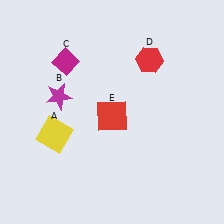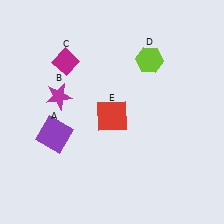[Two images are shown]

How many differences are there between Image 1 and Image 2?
There are 2 differences between the two images.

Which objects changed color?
A changed from yellow to purple. D changed from red to lime.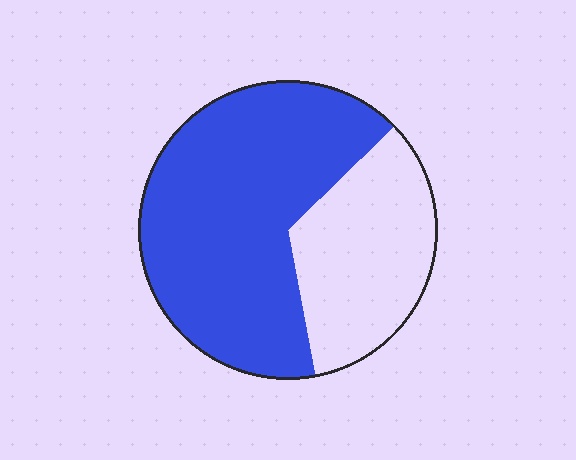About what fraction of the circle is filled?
About two thirds (2/3).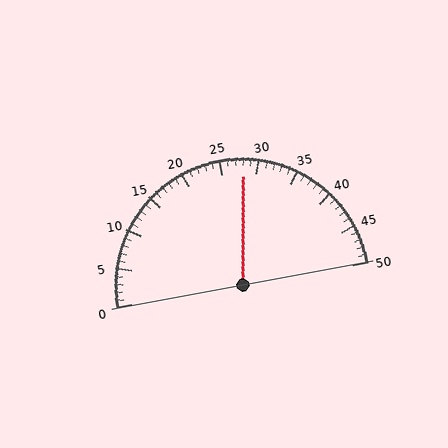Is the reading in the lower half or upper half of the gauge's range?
The reading is in the upper half of the range (0 to 50).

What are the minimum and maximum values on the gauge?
The gauge ranges from 0 to 50.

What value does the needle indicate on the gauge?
The needle indicates approximately 28.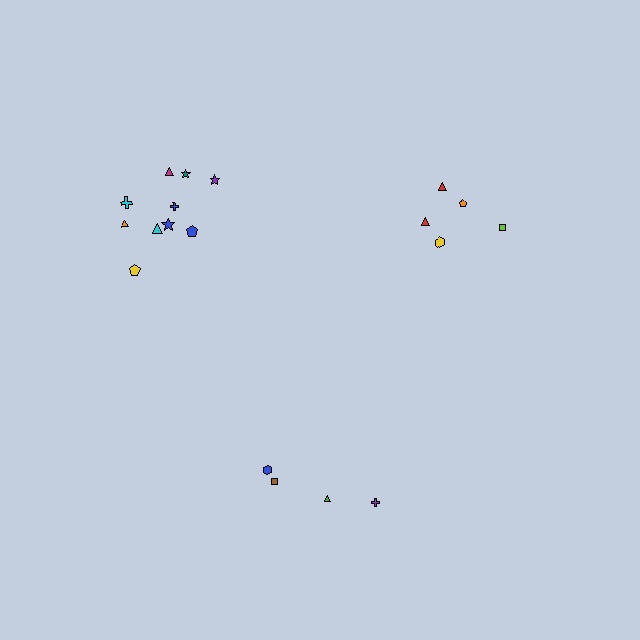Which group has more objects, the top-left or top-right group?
The top-left group.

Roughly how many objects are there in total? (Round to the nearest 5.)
Roughly 20 objects in total.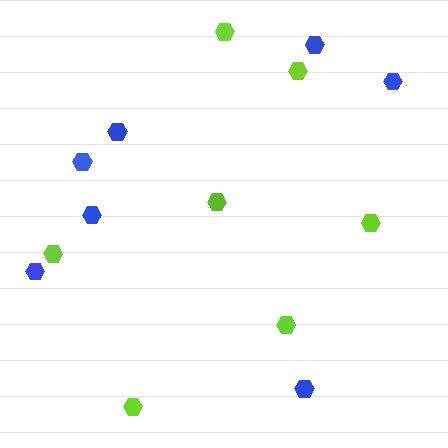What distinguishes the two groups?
There are 2 groups: one group of blue hexagons (7) and one group of lime hexagons (7).